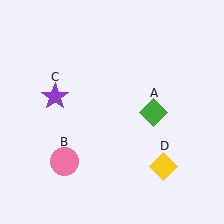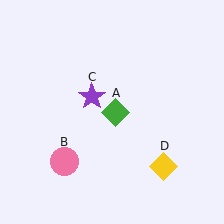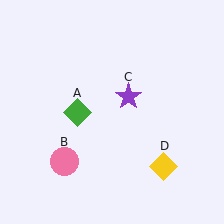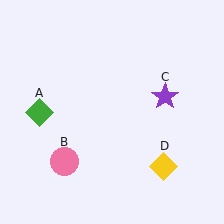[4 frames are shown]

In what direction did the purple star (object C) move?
The purple star (object C) moved right.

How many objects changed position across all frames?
2 objects changed position: green diamond (object A), purple star (object C).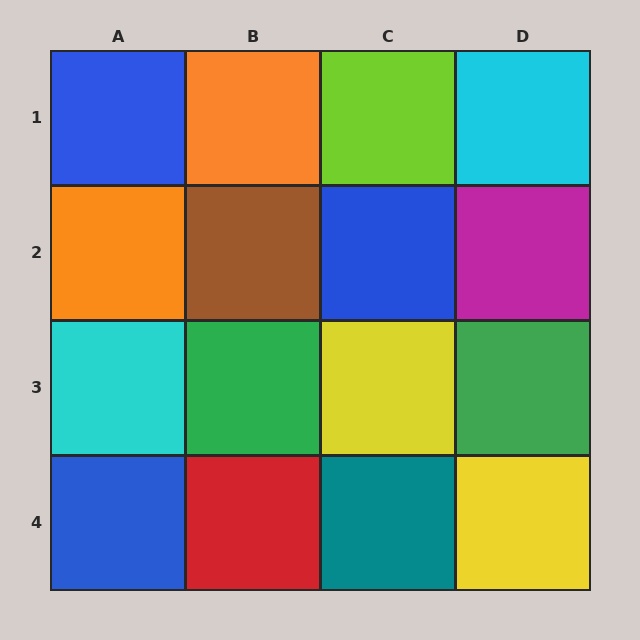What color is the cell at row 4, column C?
Teal.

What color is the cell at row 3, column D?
Green.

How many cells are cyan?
2 cells are cyan.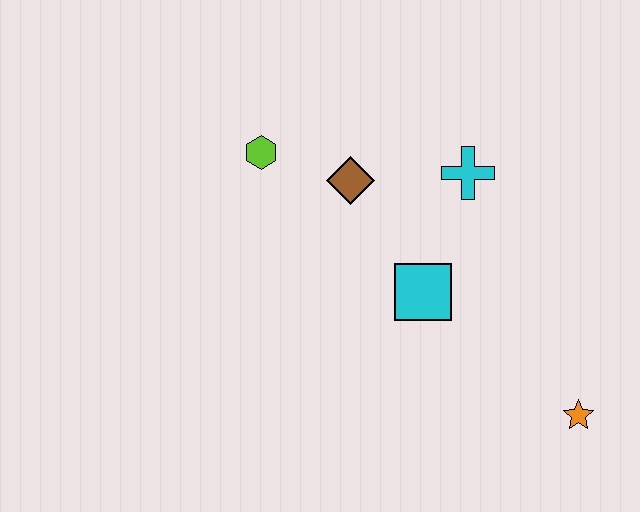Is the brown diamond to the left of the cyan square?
Yes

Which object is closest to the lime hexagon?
The brown diamond is closest to the lime hexagon.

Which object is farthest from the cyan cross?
The orange star is farthest from the cyan cross.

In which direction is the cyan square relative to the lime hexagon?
The cyan square is to the right of the lime hexagon.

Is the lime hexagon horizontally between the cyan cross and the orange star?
No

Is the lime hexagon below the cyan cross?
No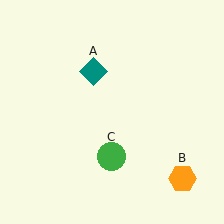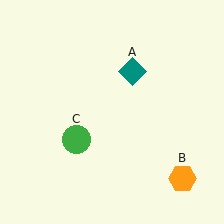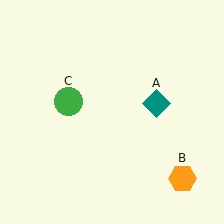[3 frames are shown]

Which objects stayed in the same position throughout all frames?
Orange hexagon (object B) remained stationary.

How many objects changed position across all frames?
2 objects changed position: teal diamond (object A), green circle (object C).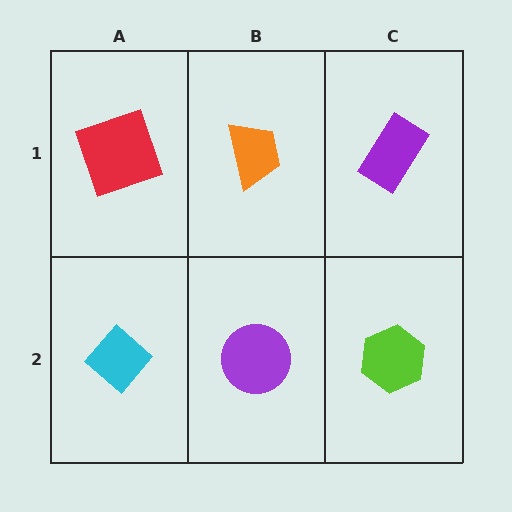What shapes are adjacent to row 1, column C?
A lime hexagon (row 2, column C), an orange trapezoid (row 1, column B).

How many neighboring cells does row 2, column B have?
3.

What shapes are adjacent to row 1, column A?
A cyan diamond (row 2, column A), an orange trapezoid (row 1, column B).